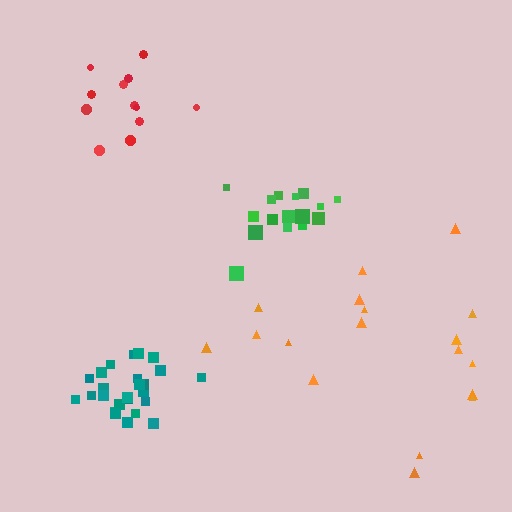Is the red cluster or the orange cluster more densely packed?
Red.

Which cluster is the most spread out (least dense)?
Orange.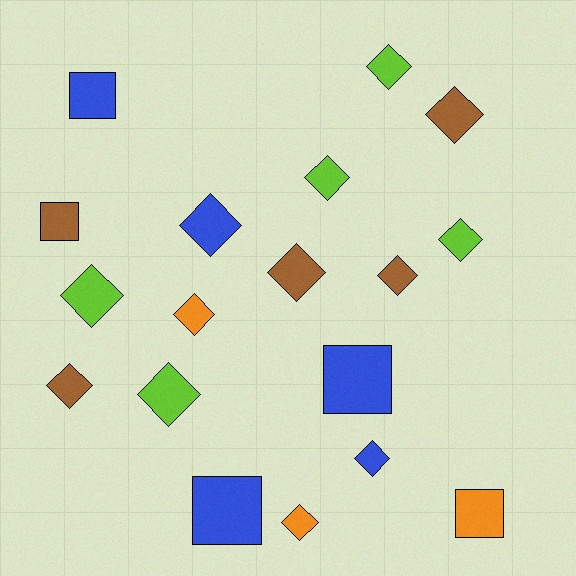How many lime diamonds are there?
There are 5 lime diamonds.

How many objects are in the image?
There are 18 objects.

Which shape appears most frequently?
Diamond, with 13 objects.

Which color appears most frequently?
Blue, with 5 objects.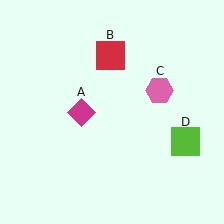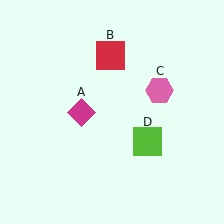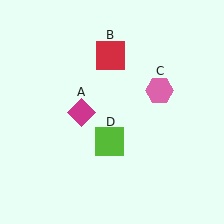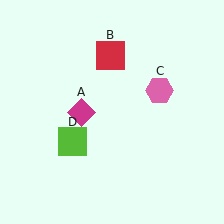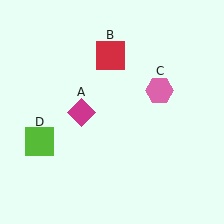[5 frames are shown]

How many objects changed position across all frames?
1 object changed position: lime square (object D).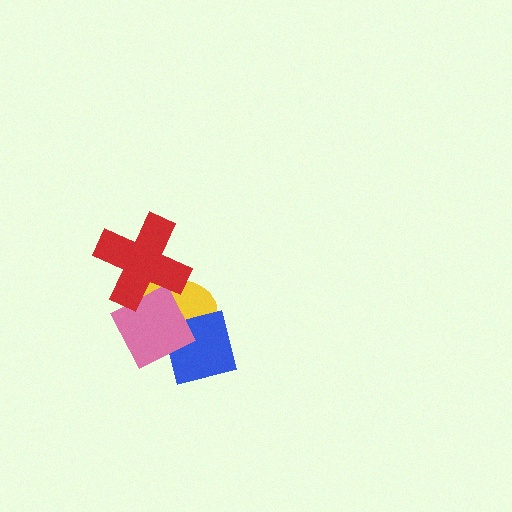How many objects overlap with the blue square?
2 objects overlap with the blue square.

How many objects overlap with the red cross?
2 objects overlap with the red cross.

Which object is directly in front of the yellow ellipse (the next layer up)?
The blue square is directly in front of the yellow ellipse.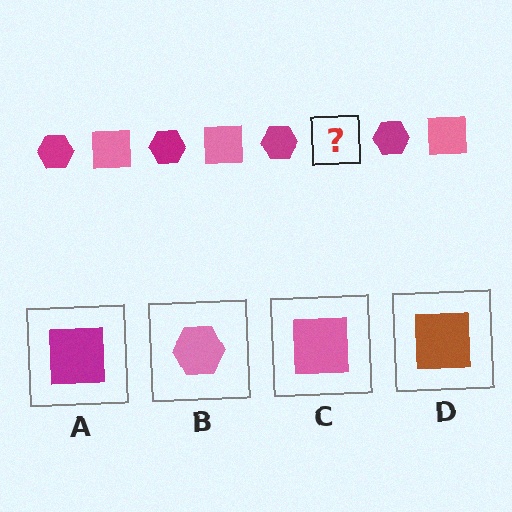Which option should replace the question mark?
Option C.